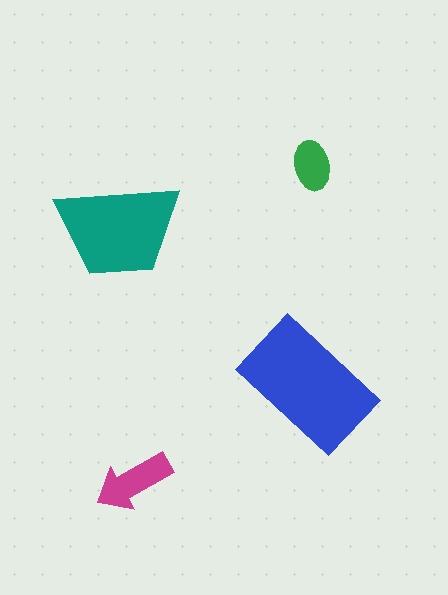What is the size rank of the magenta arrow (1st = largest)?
3rd.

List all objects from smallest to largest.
The green ellipse, the magenta arrow, the teal trapezoid, the blue rectangle.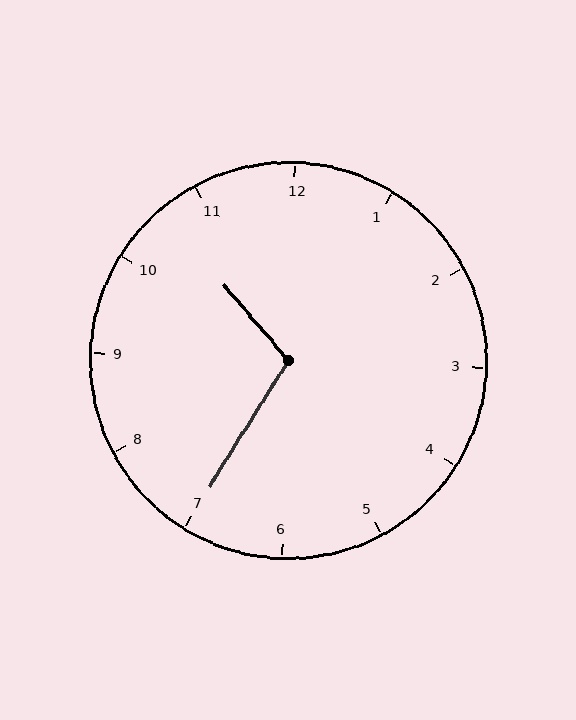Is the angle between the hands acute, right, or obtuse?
It is obtuse.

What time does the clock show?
10:35.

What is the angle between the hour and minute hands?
Approximately 108 degrees.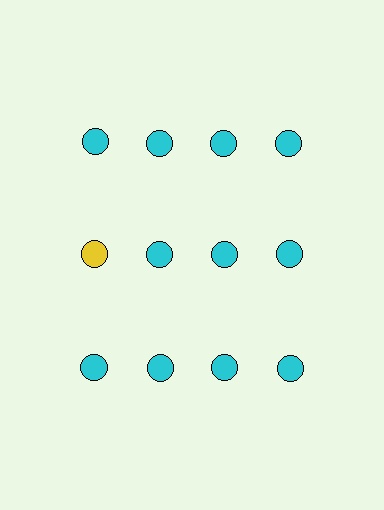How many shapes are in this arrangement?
There are 12 shapes arranged in a grid pattern.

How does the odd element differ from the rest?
It has a different color: yellow instead of cyan.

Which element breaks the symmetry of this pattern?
The yellow circle in the second row, leftmost column breaks the symmetry. All other shapes are cyan circles.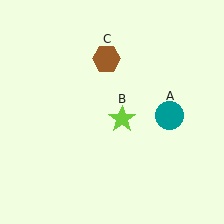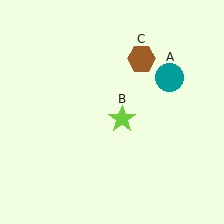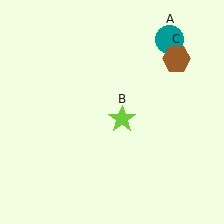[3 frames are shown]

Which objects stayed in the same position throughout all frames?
Lime star (object B) remained stationary.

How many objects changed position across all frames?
2 objects changed position: teal circle (object A), brown hexagon (object C).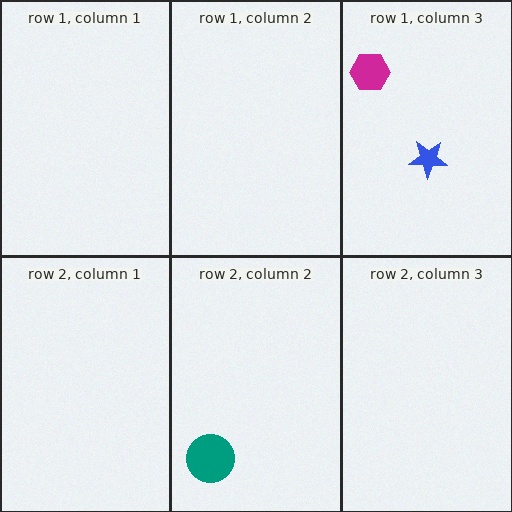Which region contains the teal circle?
The row 2, column 2 region.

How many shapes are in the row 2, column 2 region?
1.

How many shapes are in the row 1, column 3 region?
2.